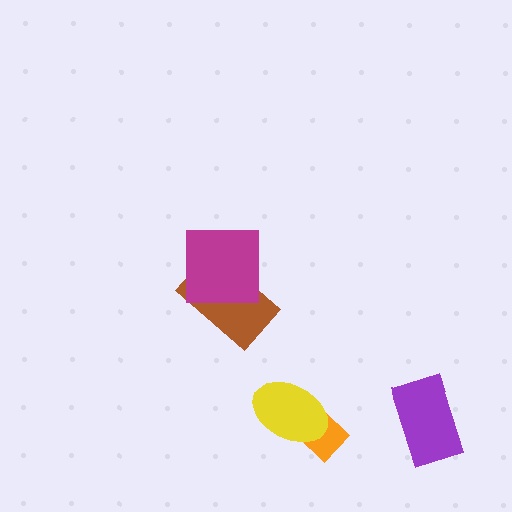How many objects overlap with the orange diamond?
1 object overlaps with the orange diamond.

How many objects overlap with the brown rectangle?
1 object overlaps with the brown rectangle.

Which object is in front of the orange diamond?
The yellow ellipse is in front of the orange diamond.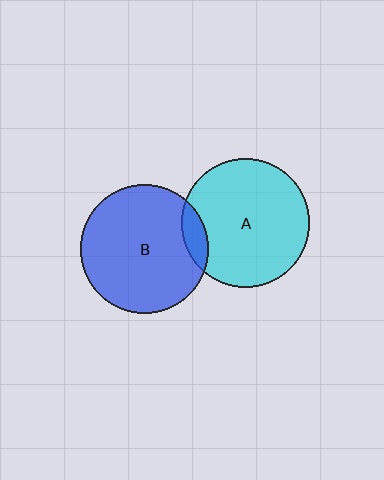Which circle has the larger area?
Circle A (cyan).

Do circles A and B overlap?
Yes.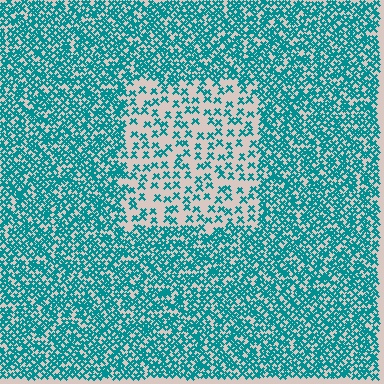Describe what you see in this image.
The image contains small teal elements arranged at two different densities. A rectangle-shaped region is visible where the elements are less densely packed than the surrounding area.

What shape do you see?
I see a rectangle.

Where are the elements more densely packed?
The elements are more densely packed outside the rectangle boundary.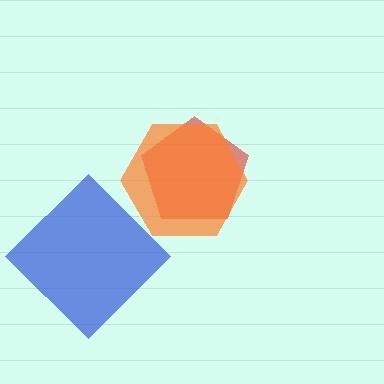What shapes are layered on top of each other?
The layered shapes are: a blue diamond, a red pentagon, an orange hexagon.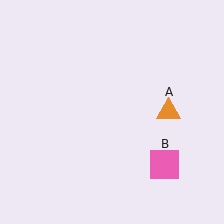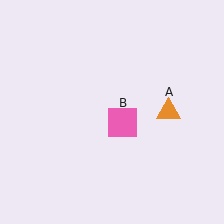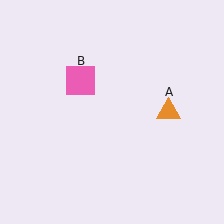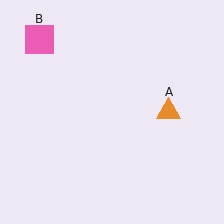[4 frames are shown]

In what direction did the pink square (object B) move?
The pink square (object B) moved up and to the left.